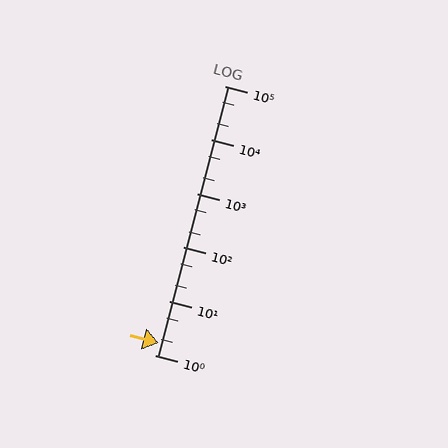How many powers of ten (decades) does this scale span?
The scale spans 5 decades, from 1 to 100000.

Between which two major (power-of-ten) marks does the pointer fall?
The pointer is between 1 and 10.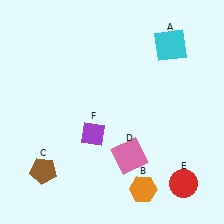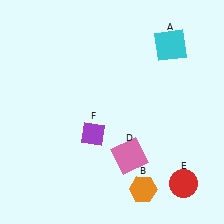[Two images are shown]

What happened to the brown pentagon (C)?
The brown pentagon (C) was removed in Image 2. It was in the bottom-left area of Image 1.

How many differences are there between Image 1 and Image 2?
There is 1 difference between the two images.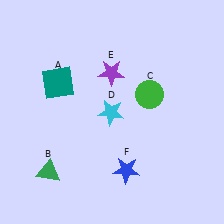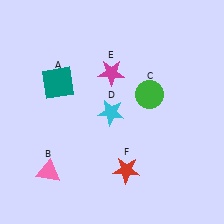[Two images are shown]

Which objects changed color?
B changed from green to pink. E changed from purple to magenta. F changed from blue to red.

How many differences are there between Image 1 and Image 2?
There are 3 differences between the two images.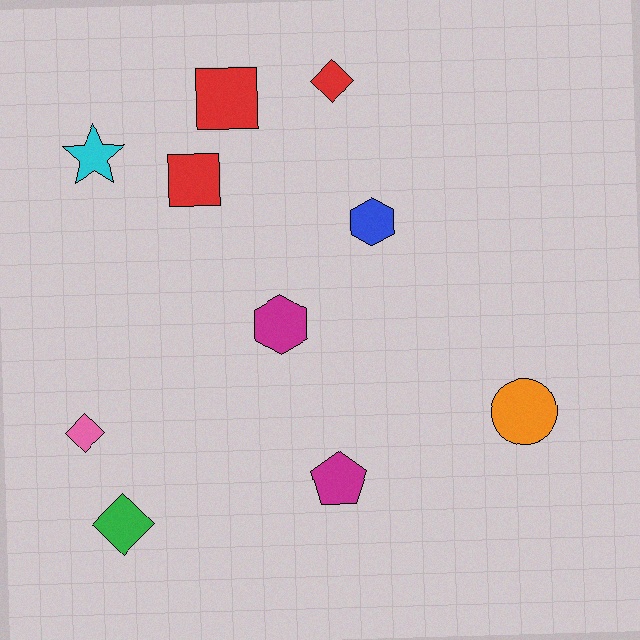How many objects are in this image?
There are 10 objects.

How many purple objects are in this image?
There are no purple objects.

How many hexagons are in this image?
There are 2 hexagons.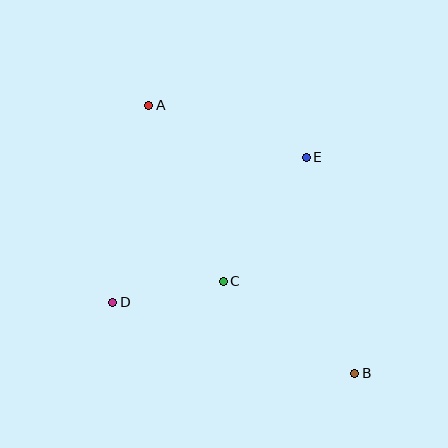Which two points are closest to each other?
Points C and D are closest to each other.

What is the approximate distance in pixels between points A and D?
The distance between A and D is approximately 200 pixels.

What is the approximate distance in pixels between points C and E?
The distance between C and E is approximately 149 pixels.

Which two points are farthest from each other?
Points A and B are farthest from each other.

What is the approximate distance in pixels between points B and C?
The distance between B and C is approximately 160 pixels.